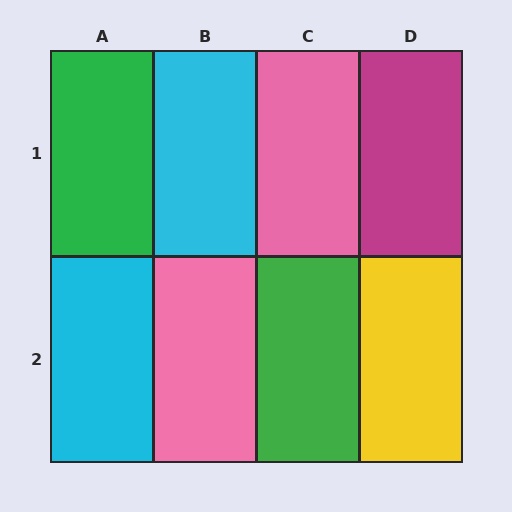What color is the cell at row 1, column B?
Cyan.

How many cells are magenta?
1 cell is magenta.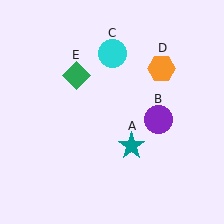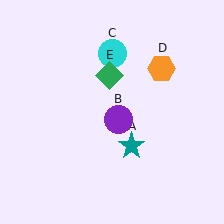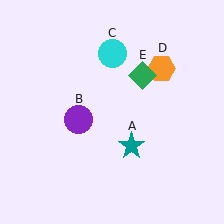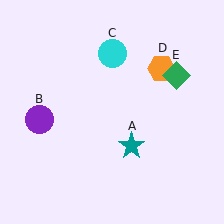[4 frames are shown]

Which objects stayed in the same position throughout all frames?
Teal star (object A) and cyan circle (object C) and orange hexagon (object D) remained stationary.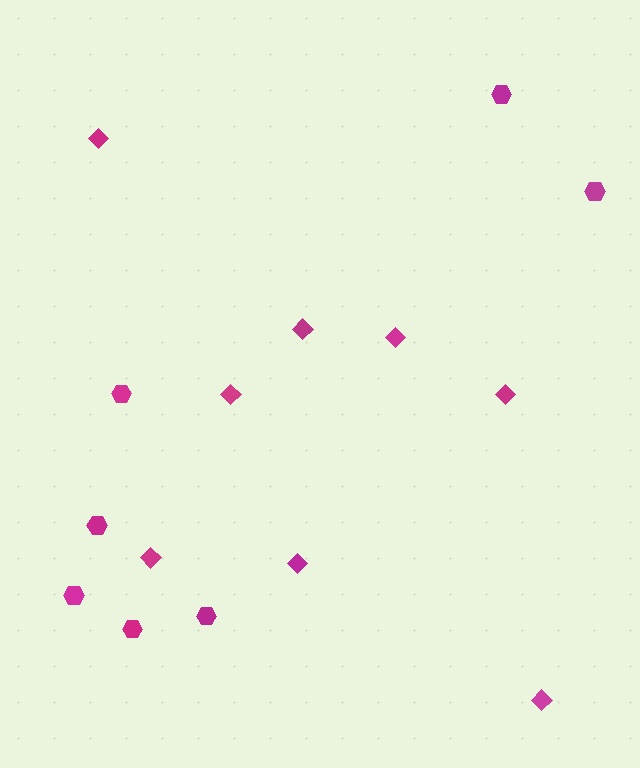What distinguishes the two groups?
There are 2 groups: one group of diamonds (8) and one group of hexagons (7).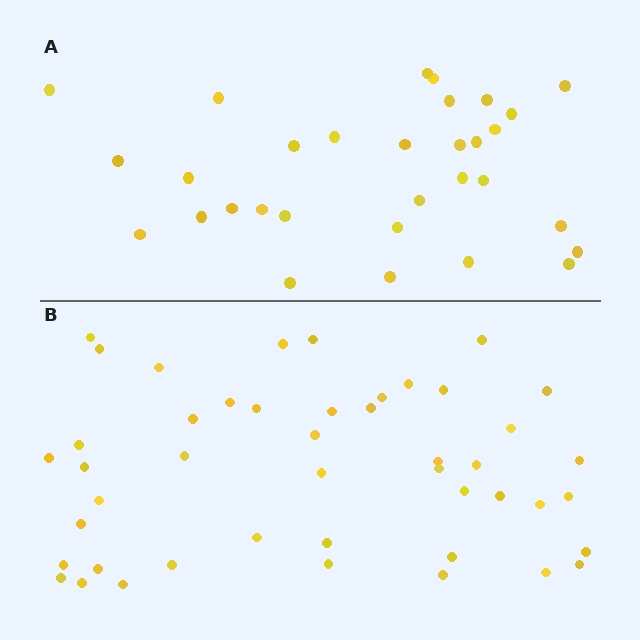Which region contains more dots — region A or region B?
Region B (the bottom region) has more dots.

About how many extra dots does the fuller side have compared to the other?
Region B has approximately 15 more dots than region A.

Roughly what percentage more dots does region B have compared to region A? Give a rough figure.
About 50% more.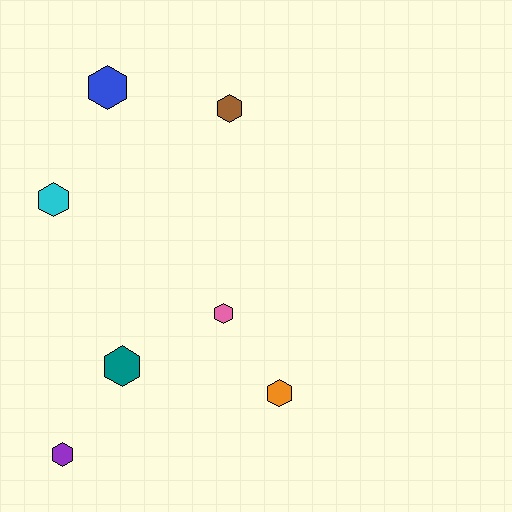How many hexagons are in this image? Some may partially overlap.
There are 7 hexagons.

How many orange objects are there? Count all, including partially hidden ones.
There is 1 orange object.